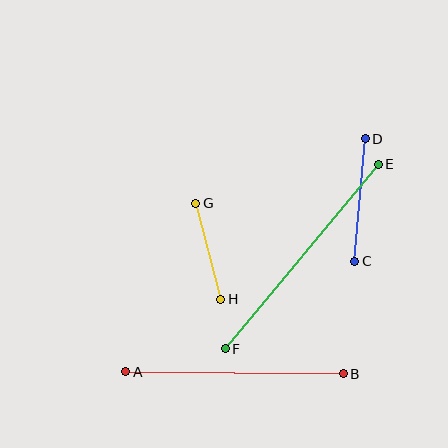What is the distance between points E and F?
The distance is approximately 240 pixels.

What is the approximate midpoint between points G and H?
The midpoint is at approximately (208, 251) pixels.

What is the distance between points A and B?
The distance is approximately 218 pixels.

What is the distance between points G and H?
The distance is approximately 99 pixels.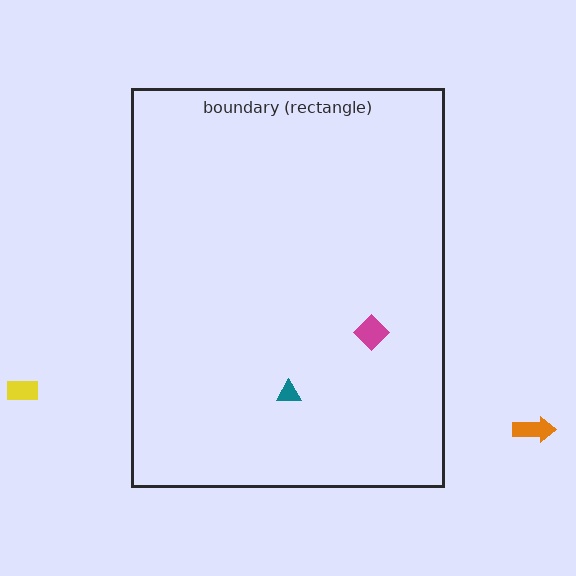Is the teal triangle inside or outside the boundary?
Inside.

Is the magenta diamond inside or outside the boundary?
Inside.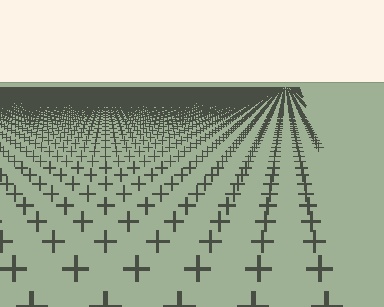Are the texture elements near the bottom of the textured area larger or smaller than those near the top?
Larger. Near the bottom, elements are closer to the viewer and appear at a bigger on-screen size.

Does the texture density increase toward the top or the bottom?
Density increases toward the top.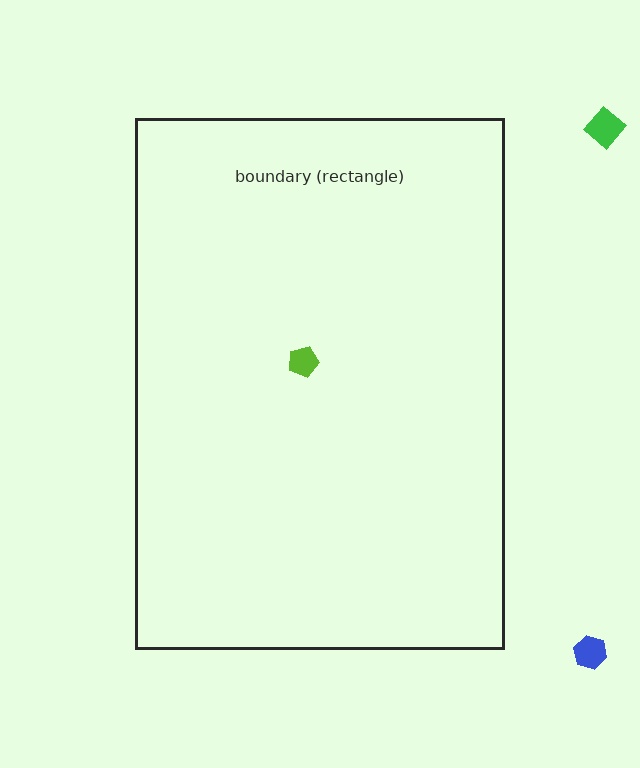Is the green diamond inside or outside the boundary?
Outside.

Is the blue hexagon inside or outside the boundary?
Outside.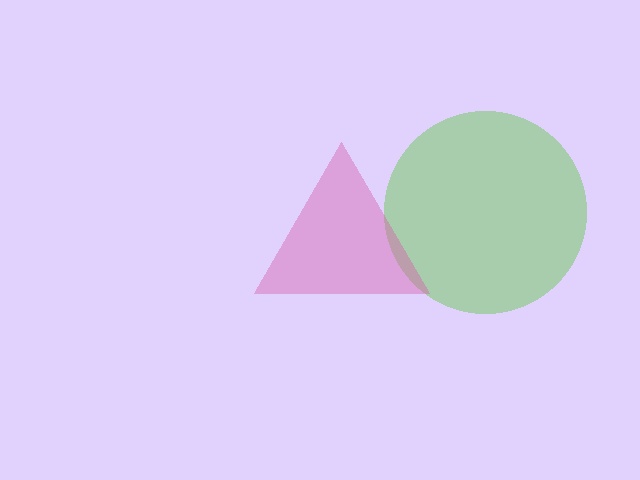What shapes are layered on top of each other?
The layered shapes are: a lime circle, a pink triangle.